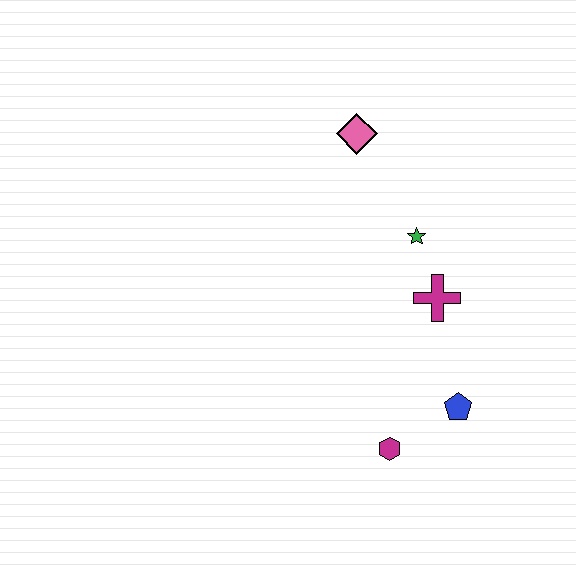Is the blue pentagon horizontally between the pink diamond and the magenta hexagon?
No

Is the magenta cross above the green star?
No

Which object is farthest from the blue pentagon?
The pink diamond is farthest from the blue pentagon.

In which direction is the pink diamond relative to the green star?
The pink diamond is above the green star.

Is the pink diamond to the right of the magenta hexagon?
No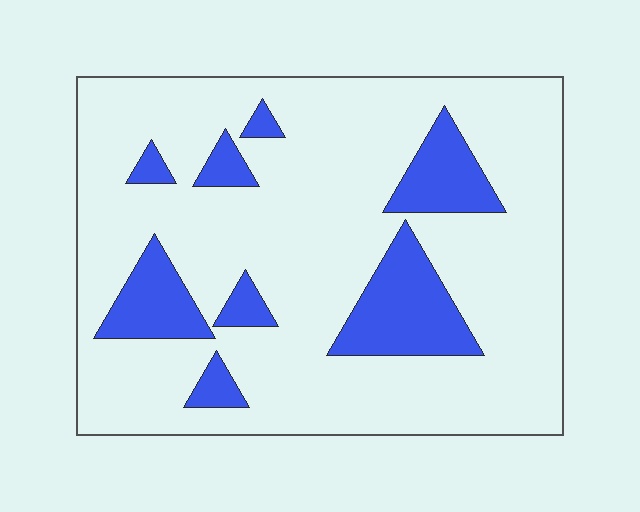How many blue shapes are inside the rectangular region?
8.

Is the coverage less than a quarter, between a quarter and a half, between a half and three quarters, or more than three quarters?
Less than a quarter.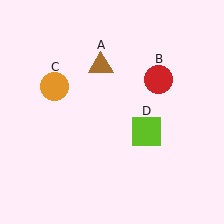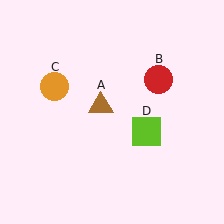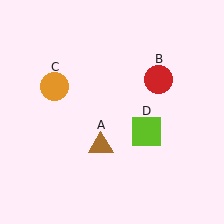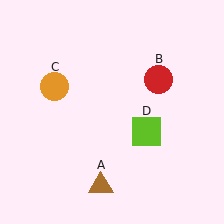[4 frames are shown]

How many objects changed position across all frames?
1 object changed position: brown triangle (object A).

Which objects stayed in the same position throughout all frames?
Red circle (object B) and orange circle (object C) and lime square (object D) remained stationary.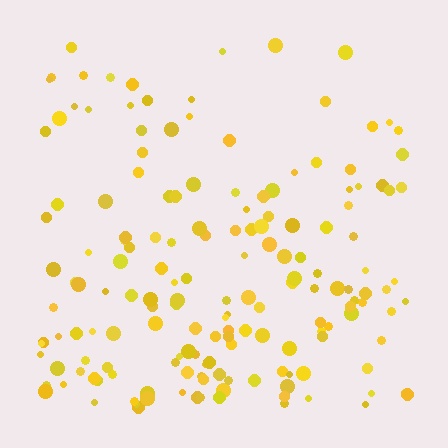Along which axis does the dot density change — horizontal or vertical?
Vertical.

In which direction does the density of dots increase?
From top to bottom, with the bottom side densest.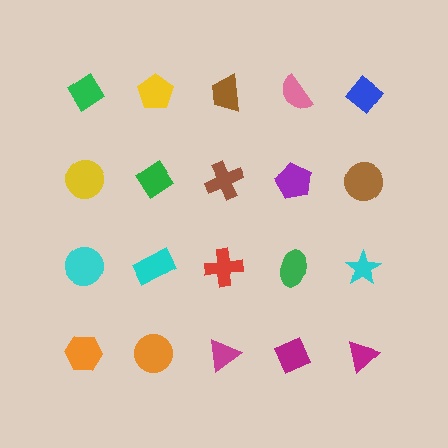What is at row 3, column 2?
A cyan rectangle.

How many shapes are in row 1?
5 shapes.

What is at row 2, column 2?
A green diamond.